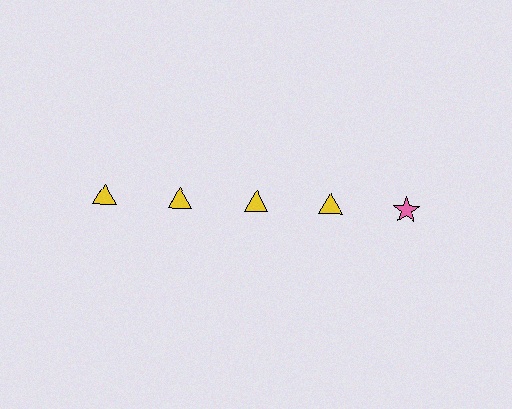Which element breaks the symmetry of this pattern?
The pink star in the top row, rightmost column breaks the symmetry. All other shapes are yellow triangles.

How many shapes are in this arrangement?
There are 5 shapes arranged in a grid pattern.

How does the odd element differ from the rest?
It differs in both color (pink instead of yellow) and shape (star instead of triangle).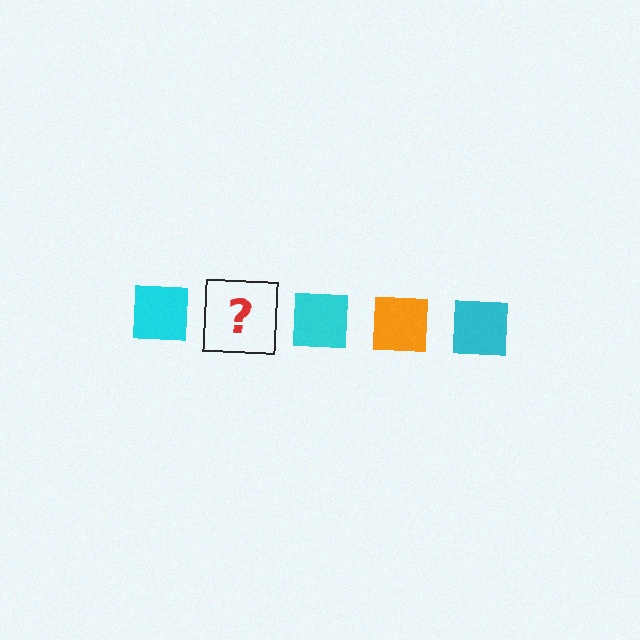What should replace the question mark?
The question mark should be replaced with an orange square.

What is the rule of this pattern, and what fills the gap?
The rule is that the pattern cycles through cyan, orange squares. The gap should be filled with an orange square.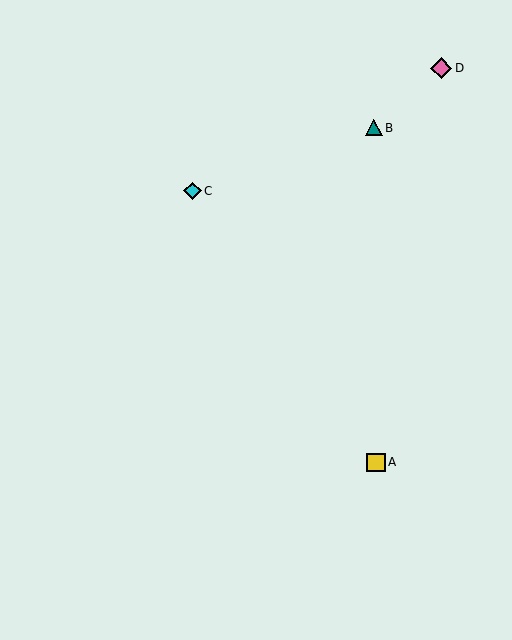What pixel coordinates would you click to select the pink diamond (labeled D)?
Click at (441, 68) to select the pink diamond D.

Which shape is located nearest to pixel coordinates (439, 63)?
The pink diamond (labeled D) at (441, 68) is nearest to that location.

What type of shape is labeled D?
Shape D is a pink diamond.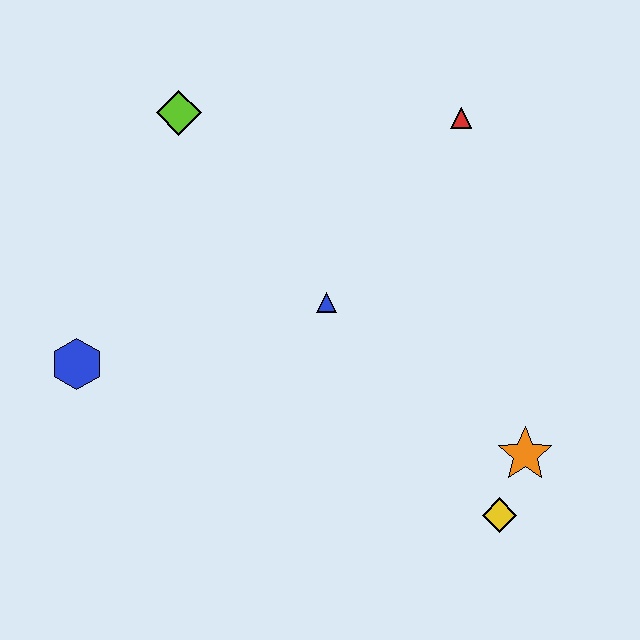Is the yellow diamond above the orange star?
No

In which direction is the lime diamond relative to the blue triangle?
The lime diamond is above the blue triangle.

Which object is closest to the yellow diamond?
The orange star is closest to the yellow diamond.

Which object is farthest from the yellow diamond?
The lime diamond is farthest from the yellow diamond.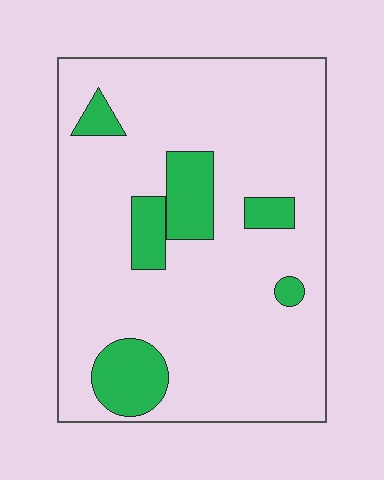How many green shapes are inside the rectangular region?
6.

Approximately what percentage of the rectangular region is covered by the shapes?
Approximately 15%.